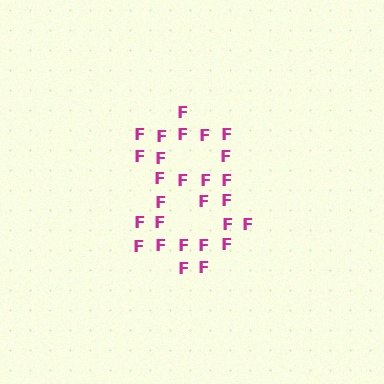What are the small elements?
The small elements are letter F's.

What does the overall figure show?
The overall figure shows the digit 8.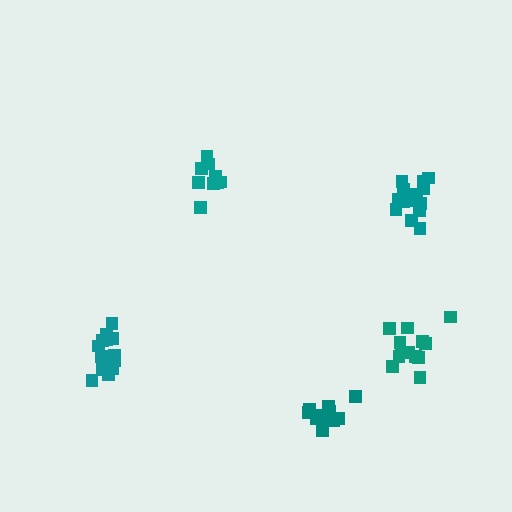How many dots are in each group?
Group 1: 15 dots, Group 2: 13 dots, Group 3: 9 dots, Group 4: 12 dots, Group 5: 15 dots (64 total).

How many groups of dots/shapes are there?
There are 5 groups.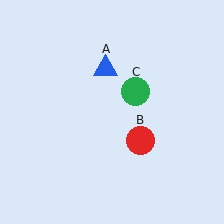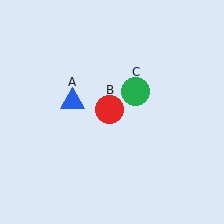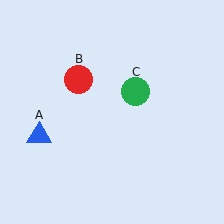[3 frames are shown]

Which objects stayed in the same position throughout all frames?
Green circle (object C) remained stationary.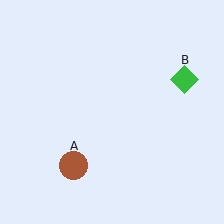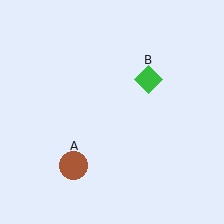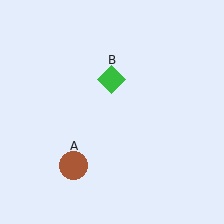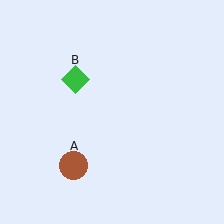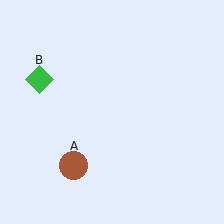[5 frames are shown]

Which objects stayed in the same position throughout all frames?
Brown circle (object A) remained stationary.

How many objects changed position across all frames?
1 object changed position: green diamond (object B).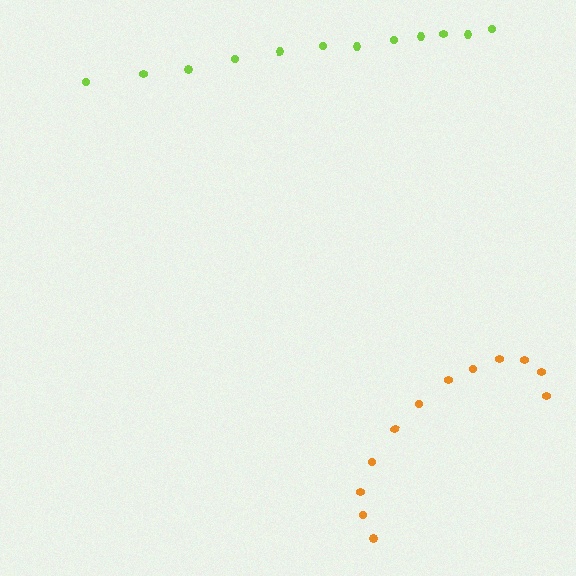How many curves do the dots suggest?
There are 2 distinct paths.